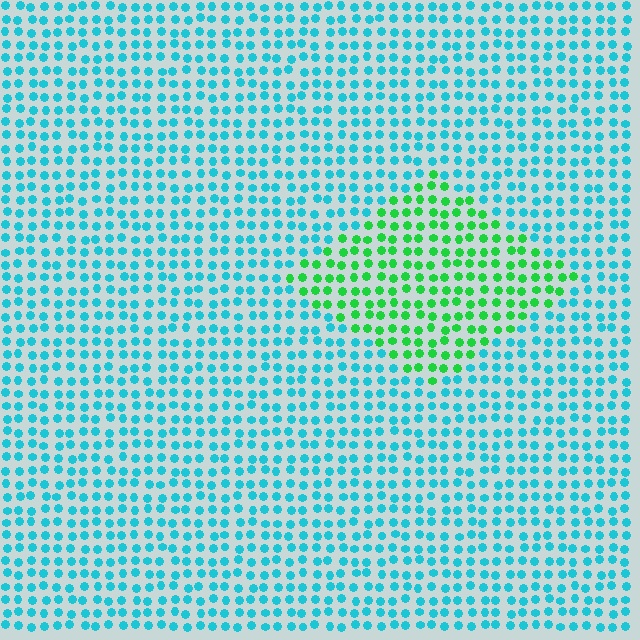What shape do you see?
I see a diamond.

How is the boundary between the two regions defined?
The boundary is defined purely by a slight shift in hue (about 54 degrees). Spacing, size, and orientation are identical on both sides.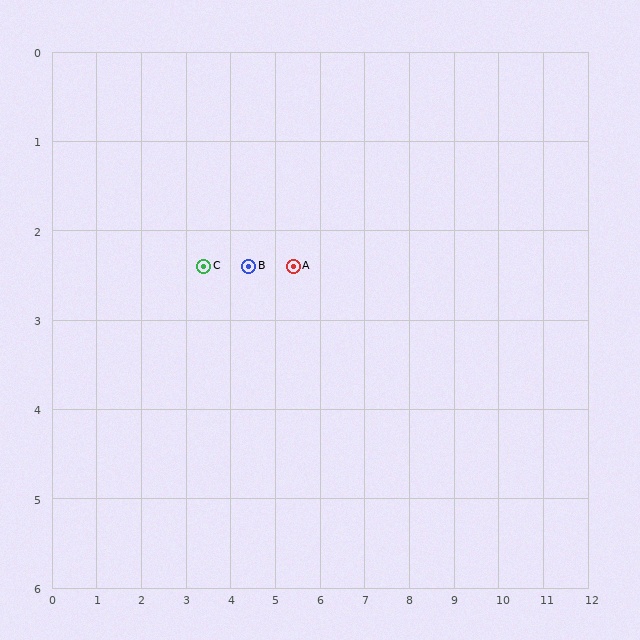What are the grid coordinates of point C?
Point C is at approximately (3.4, 2.4).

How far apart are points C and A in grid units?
Points C and A are about 2.0 grid units apart.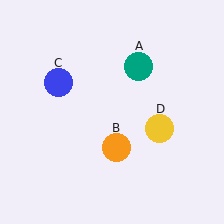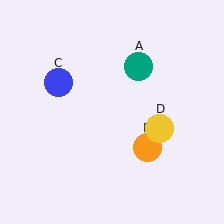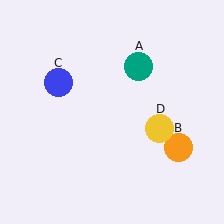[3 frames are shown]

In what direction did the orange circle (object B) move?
The orange circle (object B) moved right.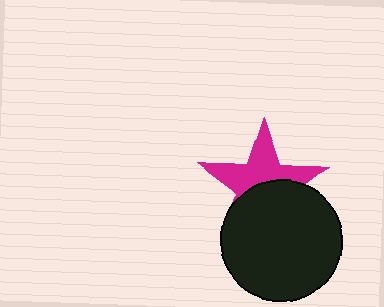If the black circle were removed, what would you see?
You would see the complete magenta star.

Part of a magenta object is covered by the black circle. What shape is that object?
It is a star.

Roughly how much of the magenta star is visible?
About half of it is visible (roughly 52%).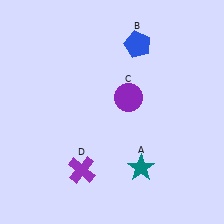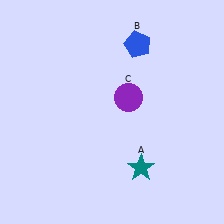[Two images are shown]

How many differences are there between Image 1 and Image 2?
There is 1 difference between the two images.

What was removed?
The purple cross (D) was removed in Image 2.